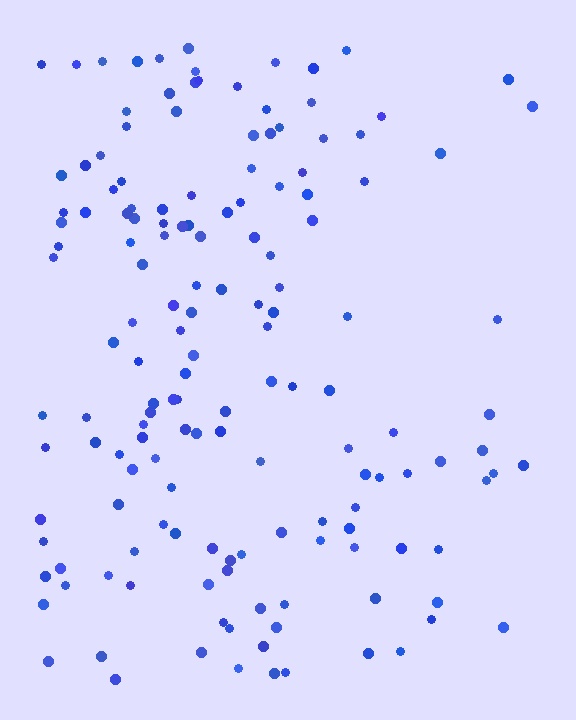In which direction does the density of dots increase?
From right to left, with the left side densest.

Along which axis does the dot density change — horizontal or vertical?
Horizontal.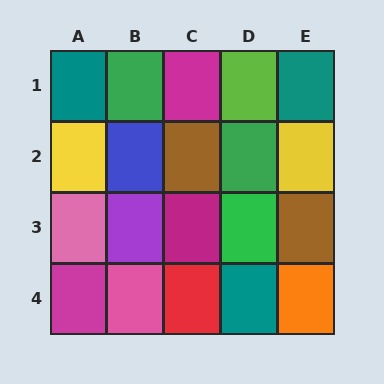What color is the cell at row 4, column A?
Magenta.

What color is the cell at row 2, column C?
Brown.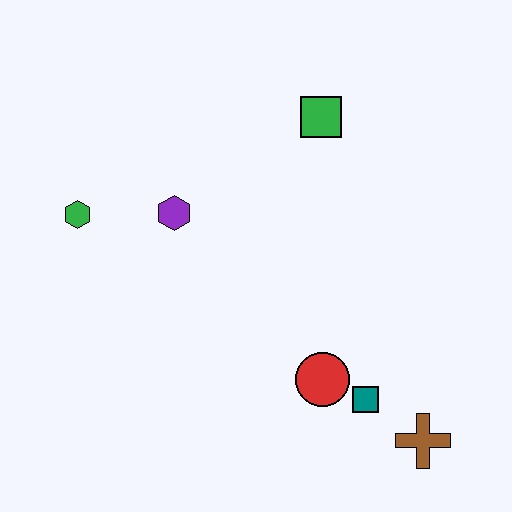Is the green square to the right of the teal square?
No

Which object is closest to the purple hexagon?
The green hexagon is closest to the purple hexagon.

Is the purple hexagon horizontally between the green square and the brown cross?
No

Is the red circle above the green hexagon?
No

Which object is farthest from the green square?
The brown cross is farthest from the green square.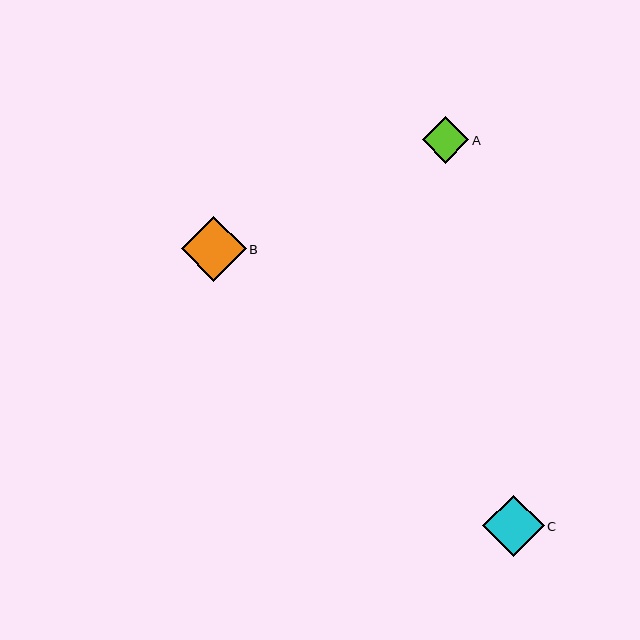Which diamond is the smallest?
Diamond A is the smallest with a size of approximately 47 pixels.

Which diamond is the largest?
Diamond B is the largest with a size of approximately 65 pixels.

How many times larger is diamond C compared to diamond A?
Diamond C is approximately 1.3 times the size of diamond A.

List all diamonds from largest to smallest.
From largest to smallest: B, C, A.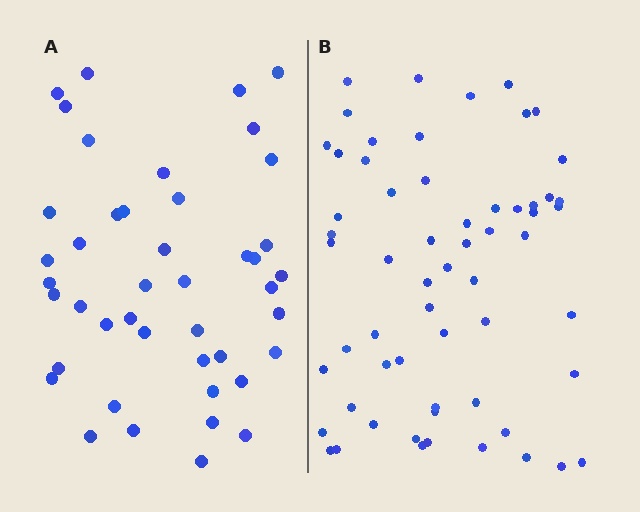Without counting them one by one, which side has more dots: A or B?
Region B (the right region) has more dots.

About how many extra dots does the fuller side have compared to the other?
Region B has approximately 15 more dots than region A.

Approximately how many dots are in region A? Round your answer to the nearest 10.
About 40 dots. (The exact count is 44, which rounds to 40.)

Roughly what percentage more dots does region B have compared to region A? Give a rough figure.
About 35% more.